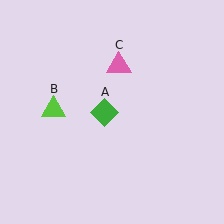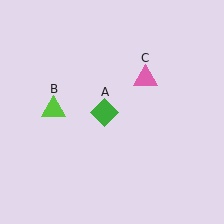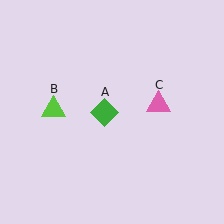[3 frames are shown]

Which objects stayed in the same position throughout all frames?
Green diamond (object A) and lime triangle (object B) remained stationary.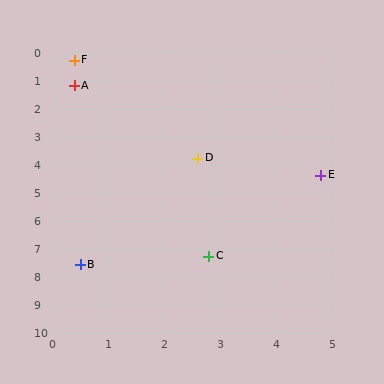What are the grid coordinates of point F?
Point F is at approximately (0.4, 0.3).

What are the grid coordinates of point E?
Point E is at approximately (4.8, 4.4).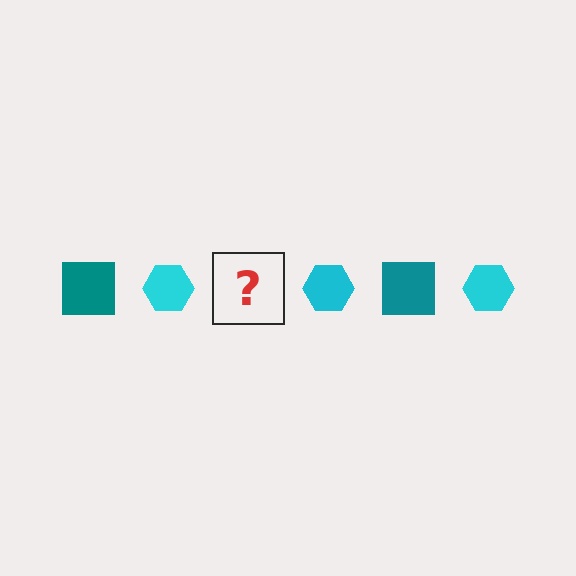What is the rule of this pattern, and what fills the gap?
The rule is that the pattern alternates between teal square and cyan hexagon. The gap should be filled with a teal square.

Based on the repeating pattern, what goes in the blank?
The blank should be a teal square.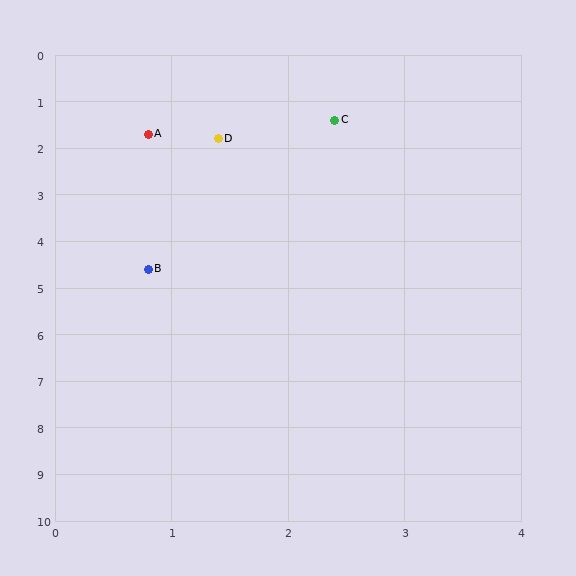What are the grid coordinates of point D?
Point D is at approximately (1.4, 1.8).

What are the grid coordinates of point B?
Point B is at approximately (0.8, 4.6).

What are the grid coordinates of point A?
Point A is at approximately (0.8, 1.7).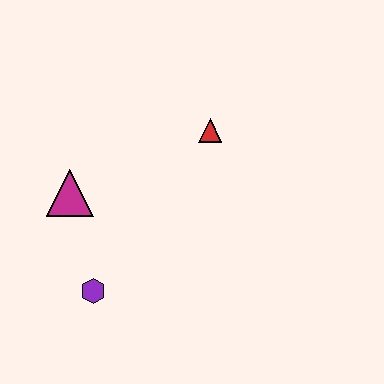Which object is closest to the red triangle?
The magenta triangle is closest to the red triangle.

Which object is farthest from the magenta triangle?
The red triangle is farthest from the magenta triangle.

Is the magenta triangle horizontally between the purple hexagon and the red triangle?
No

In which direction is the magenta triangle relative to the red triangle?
The magenta triangle is to the left of the red triangle.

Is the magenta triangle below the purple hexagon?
No